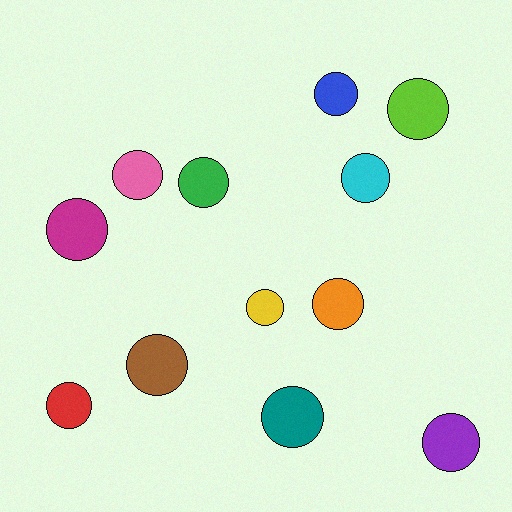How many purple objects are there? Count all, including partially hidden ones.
There is 1 purple object.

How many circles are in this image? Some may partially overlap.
There are 12 circles.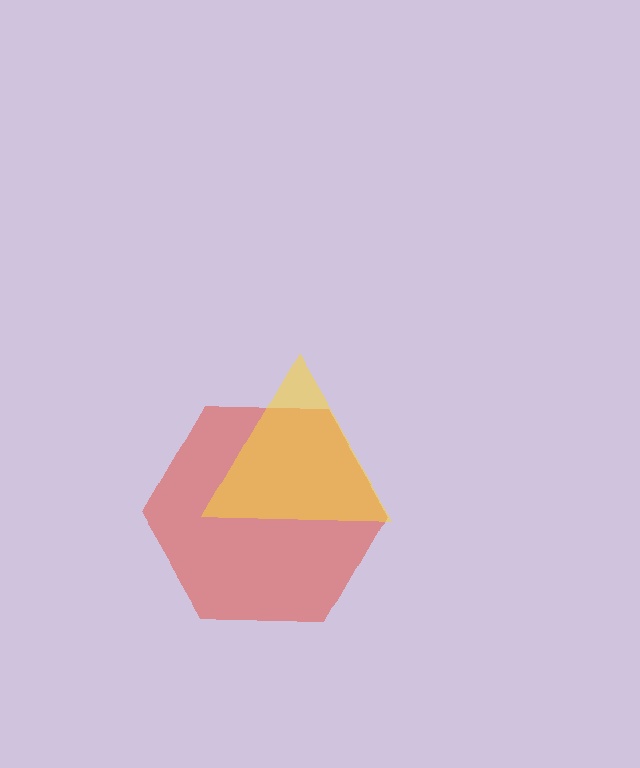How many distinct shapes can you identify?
There are 2 distinct shapes: a red hexagon, a yellow triangle.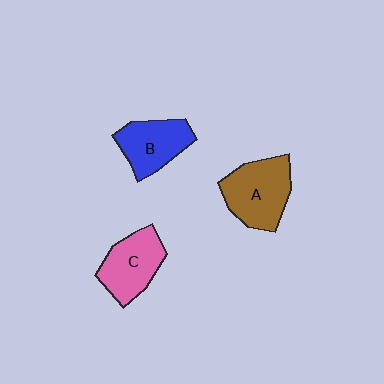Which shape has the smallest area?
Shape B (blue).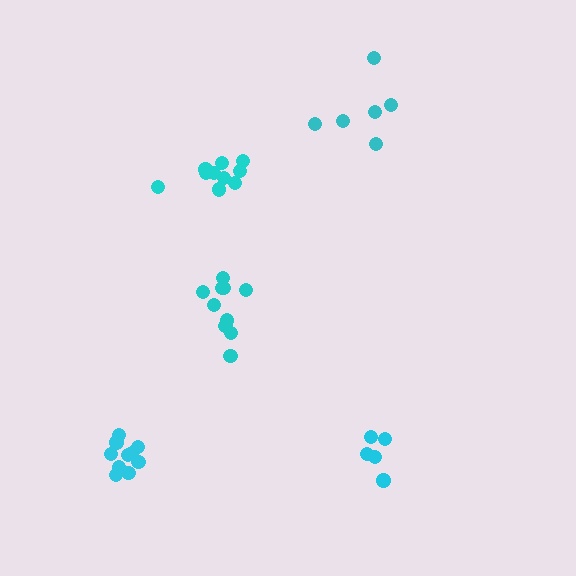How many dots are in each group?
Group 1: 11 dots, Group 2: 5 dots, Group 3: 6 dots, Group 4: 10 dots, Group 5: 10 dots (42 total).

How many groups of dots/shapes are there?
There are 5 groups.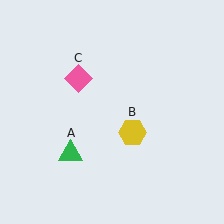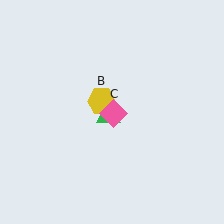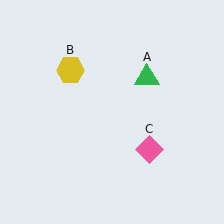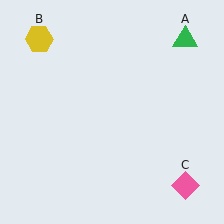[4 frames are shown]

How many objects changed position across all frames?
3 objects changed position: green triangle (object A), yellow hexagon (object B), pink diamond (object C).